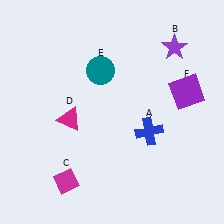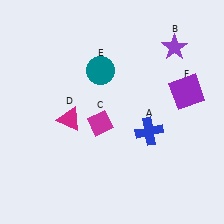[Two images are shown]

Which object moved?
The magenta diamond (C) moved up.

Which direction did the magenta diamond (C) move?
The magenta diamond (C) moved up.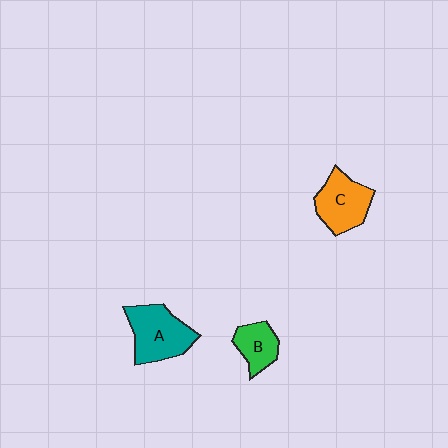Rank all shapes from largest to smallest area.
From largest to smallest: A (teal), C (orange), B (green).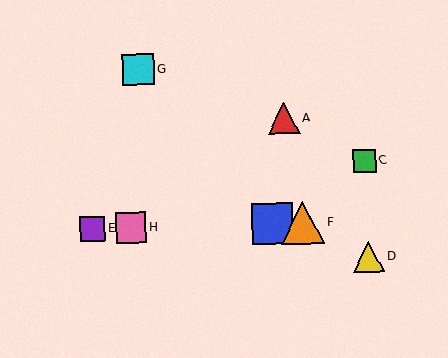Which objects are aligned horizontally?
Objects B, E, F, H are aligned horizontally.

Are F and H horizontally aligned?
Yes, both are at y≈223.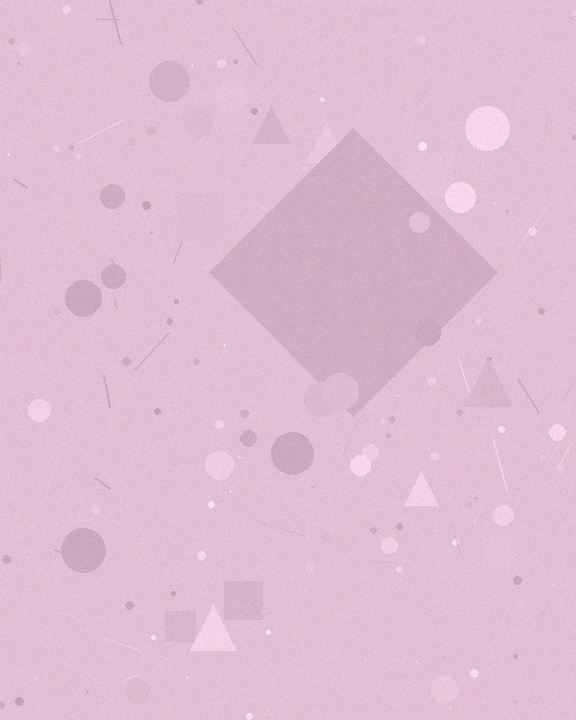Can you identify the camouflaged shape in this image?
The camouflaged shape is a diamond.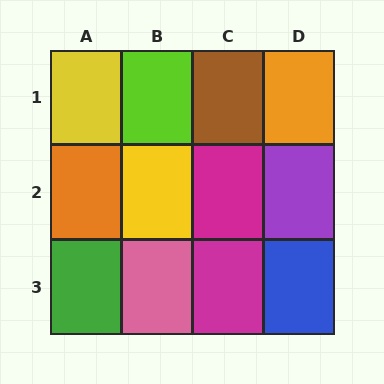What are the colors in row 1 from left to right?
Yellow, lime, brown, orange.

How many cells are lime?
1 cell is lime.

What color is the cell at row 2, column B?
Yellow.